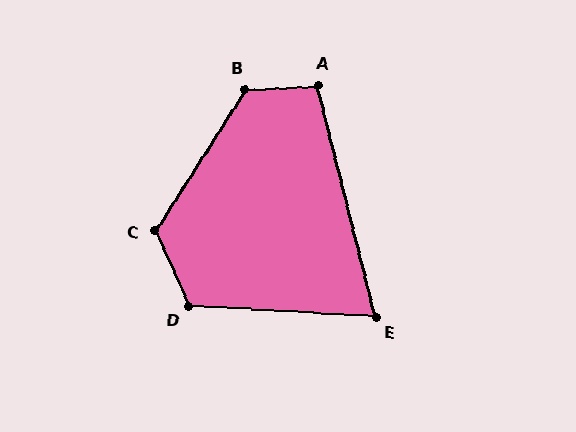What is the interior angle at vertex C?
Approximately 123 degrees (obtuse).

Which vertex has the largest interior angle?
B, at approximately 125 degrees.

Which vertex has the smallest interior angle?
E, at approximately 73 degrees.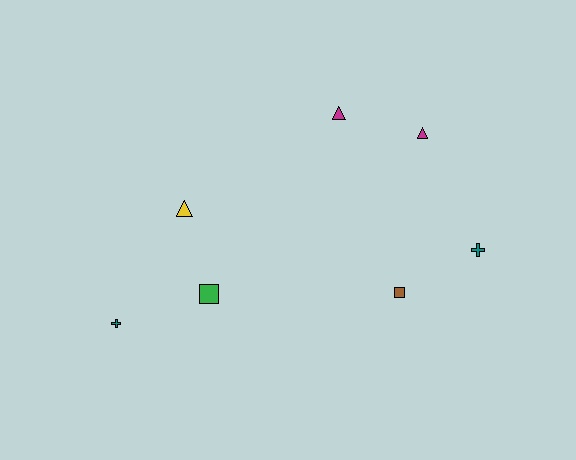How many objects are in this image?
There are 7 objects.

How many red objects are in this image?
There are no red objects.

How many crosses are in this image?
There are 2 crosses.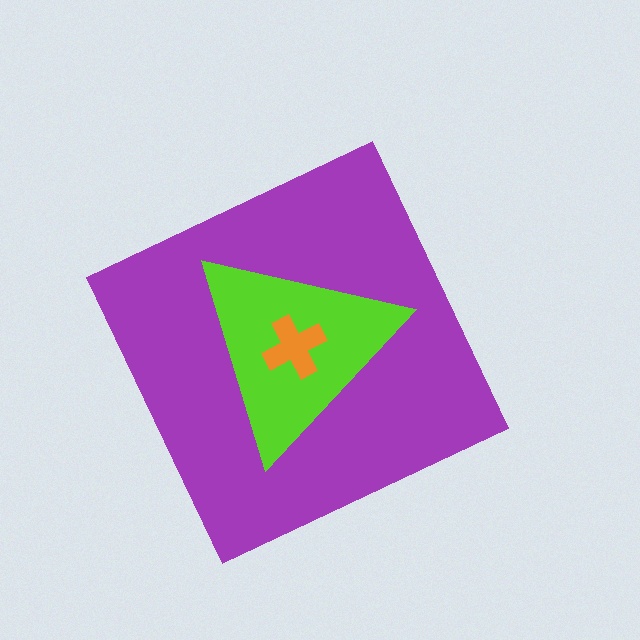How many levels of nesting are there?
3.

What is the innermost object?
The orange cross.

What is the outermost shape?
The purple diamond.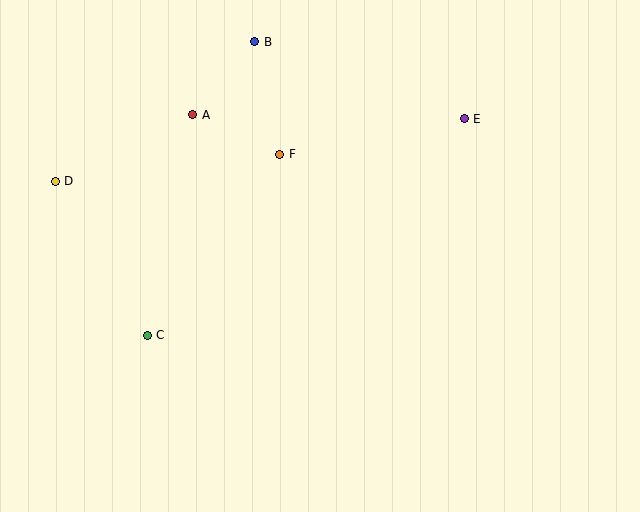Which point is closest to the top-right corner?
Point E is closest to the top-right corner.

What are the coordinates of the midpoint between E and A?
The midpoint between E and A is at (329, 117).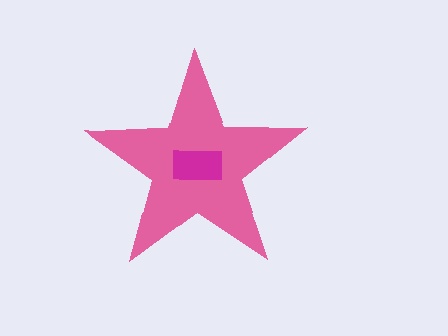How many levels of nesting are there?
2.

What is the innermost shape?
The magenta rectangle.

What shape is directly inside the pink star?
The magenta rectangle.